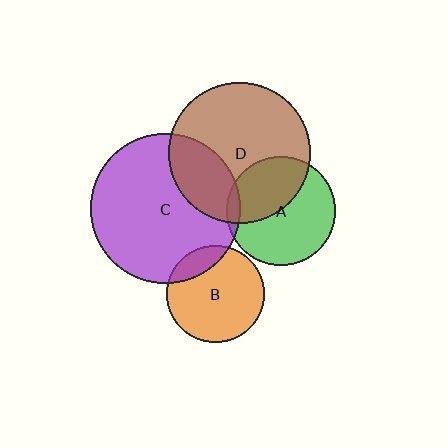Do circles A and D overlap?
Yes.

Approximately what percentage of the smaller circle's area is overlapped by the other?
Approximately 40%.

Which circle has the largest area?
Circle C (purple).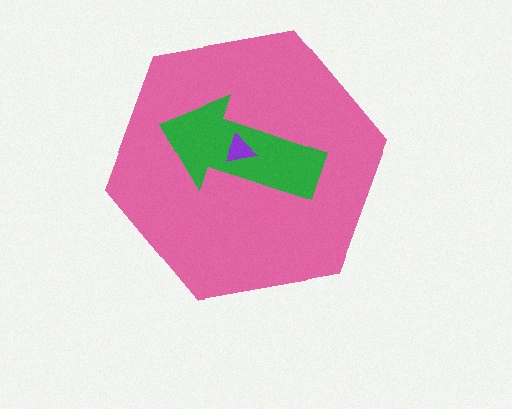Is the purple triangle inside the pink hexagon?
Yes.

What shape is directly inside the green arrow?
The purple triangle.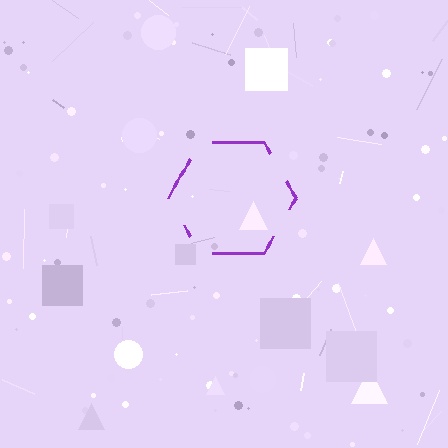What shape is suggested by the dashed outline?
The dashed outline suggests a hexagon.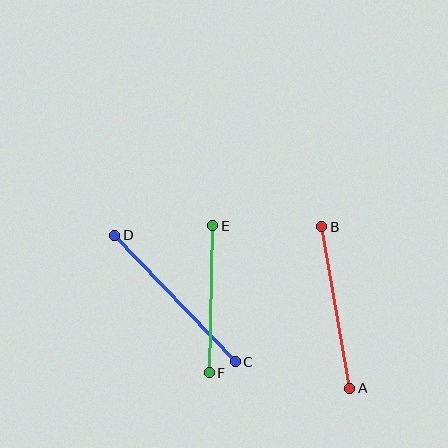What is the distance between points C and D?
The distance is approximately 175 pixels.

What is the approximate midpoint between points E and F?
The midpoint is at approximately (211, 299) pixels.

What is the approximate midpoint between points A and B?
The midpoint is at approximately (336, 308) pixels.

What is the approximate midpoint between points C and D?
The midpoint is at approximately (175, 299) pixels.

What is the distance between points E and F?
The distance is approximately 147 pixels.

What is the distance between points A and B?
The distance is approximately 164 pixels.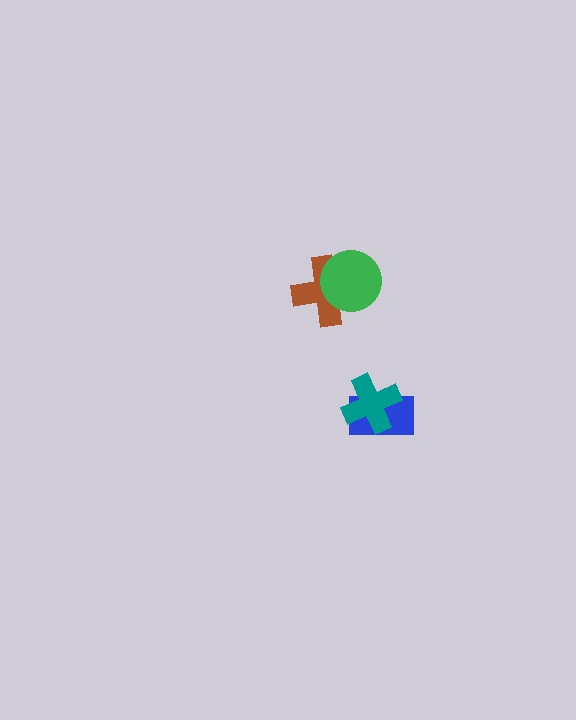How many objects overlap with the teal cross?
1 object overlaps with the teal cross.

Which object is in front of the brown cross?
The green circle is in front of the brown cross.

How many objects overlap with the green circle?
1 object overlaps with the green circle.